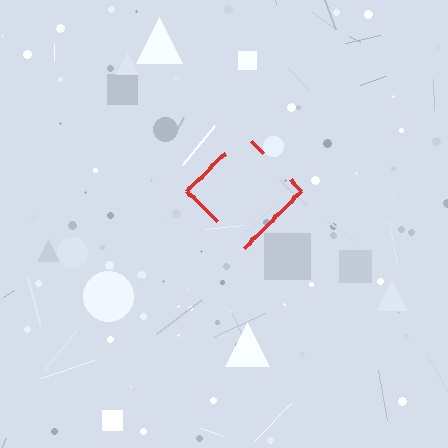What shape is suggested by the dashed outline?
The dashed outline suggests a diamond.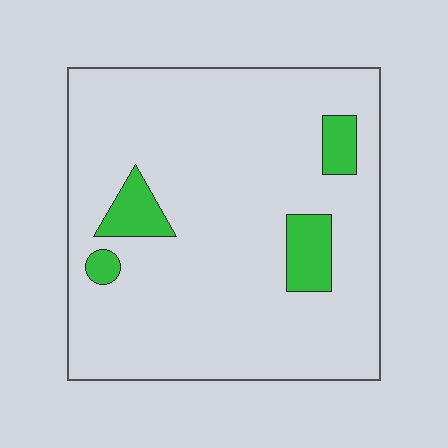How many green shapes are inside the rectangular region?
4.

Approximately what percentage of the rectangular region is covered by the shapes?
Approximately 10%.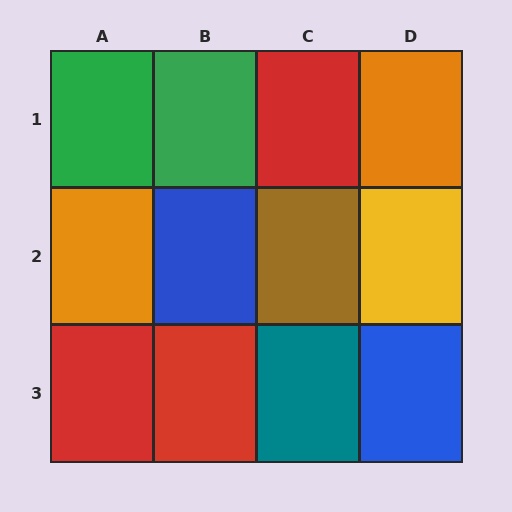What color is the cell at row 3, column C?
Teal.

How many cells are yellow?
1 cell is yellow.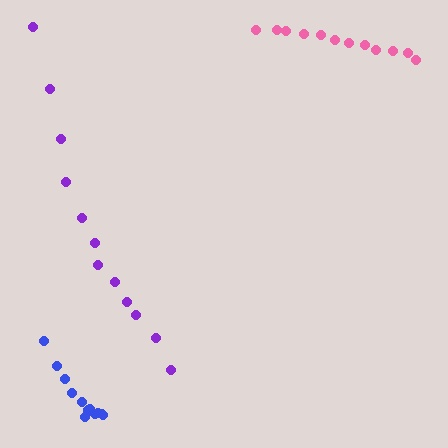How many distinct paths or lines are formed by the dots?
There are 3 distinct paths.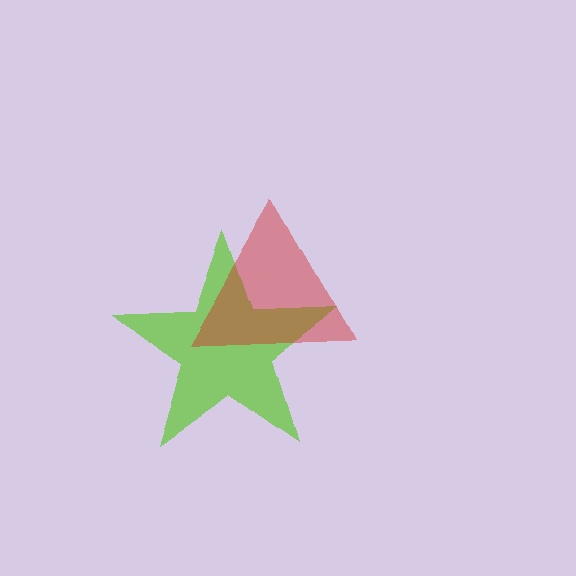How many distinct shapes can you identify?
There are 2 distinct shapes: a lime star, a red triangle.